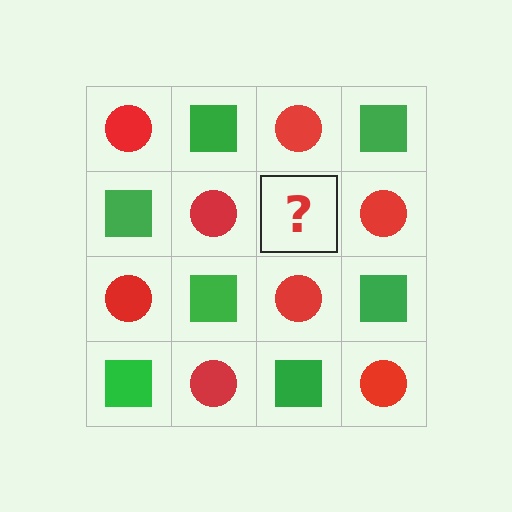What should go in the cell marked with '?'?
The missing cell should contain a green square.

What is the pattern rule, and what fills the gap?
The rule is that it alternates red circle and green square in a checkerboard pattern. The gap should be filled with a green square.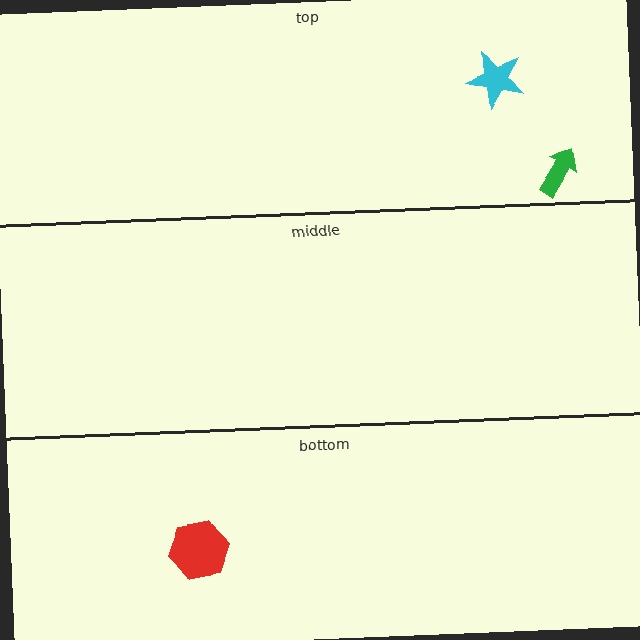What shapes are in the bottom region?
The red hexagon.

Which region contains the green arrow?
The top region.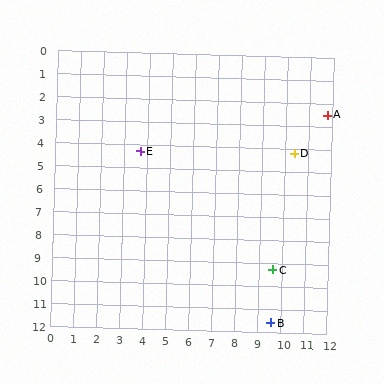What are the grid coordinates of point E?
Point E is at approximately (3.7, 4.3).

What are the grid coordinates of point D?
Point D is at approximately (10.4, 4.2).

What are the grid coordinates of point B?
Point B is at approximately (9.6, 11.6).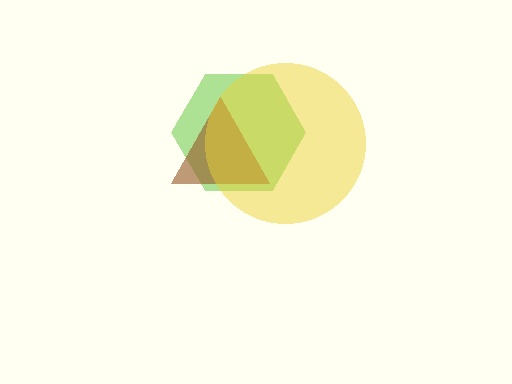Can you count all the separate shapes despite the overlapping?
Yes, there are 3 separate shapes.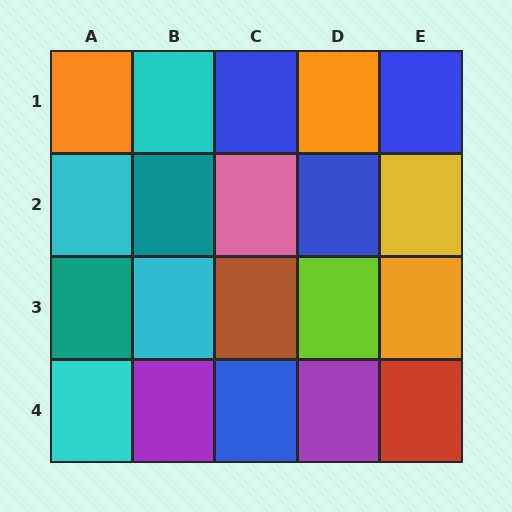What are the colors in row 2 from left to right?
Cyan, teal, pink, blue, yellow.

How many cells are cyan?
4 cells are cyan.